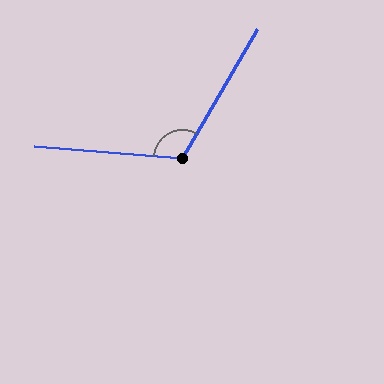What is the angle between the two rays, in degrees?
Approximately 116 degrees.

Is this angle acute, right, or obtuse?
It is obtuse.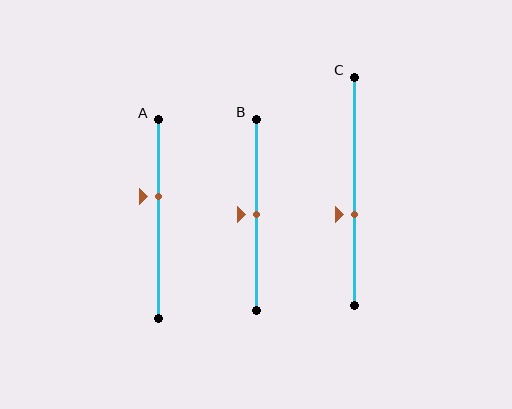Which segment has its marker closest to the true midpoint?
Segment B has its marker closest to the true midpoint.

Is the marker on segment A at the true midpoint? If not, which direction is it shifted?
No, the marker on segment A is shifted upward by about 11% of the segment length.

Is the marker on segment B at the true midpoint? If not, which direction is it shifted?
Yes, the marker on segment B is at the true midpoint.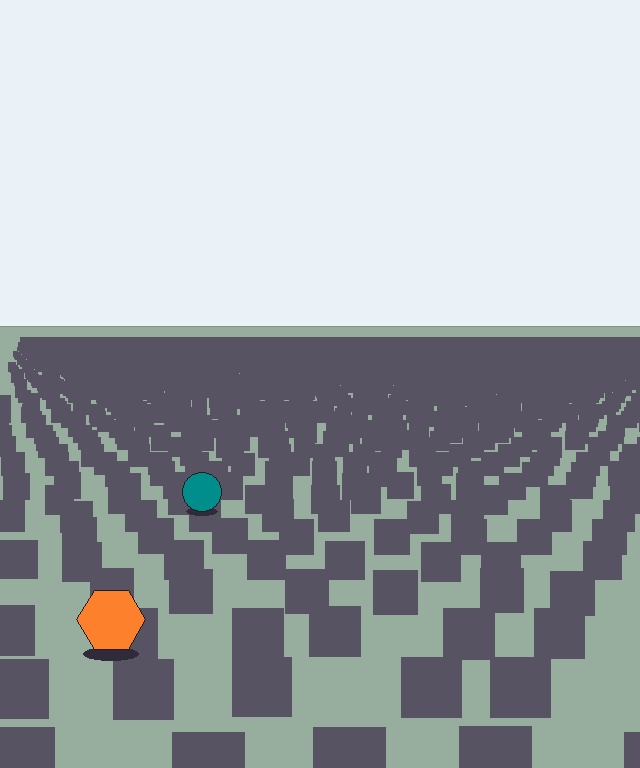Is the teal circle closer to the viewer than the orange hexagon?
No. The orange hexagon is closer — you can tell from the texture gradient: the ground texture is coarser near it.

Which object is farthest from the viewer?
The teal circle is farthest from the viewer. It appears smaller and the ground texture around it is denser.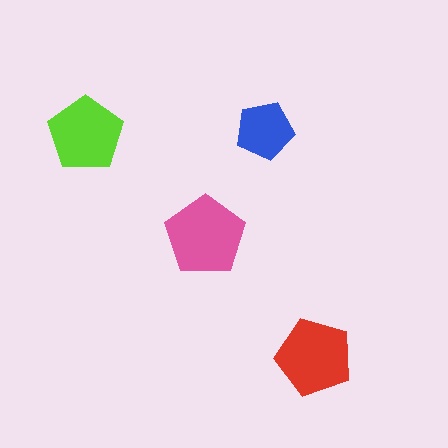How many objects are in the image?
There are 4 objects in the image.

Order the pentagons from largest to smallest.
the pink one, the red one, the lime one, the blue one.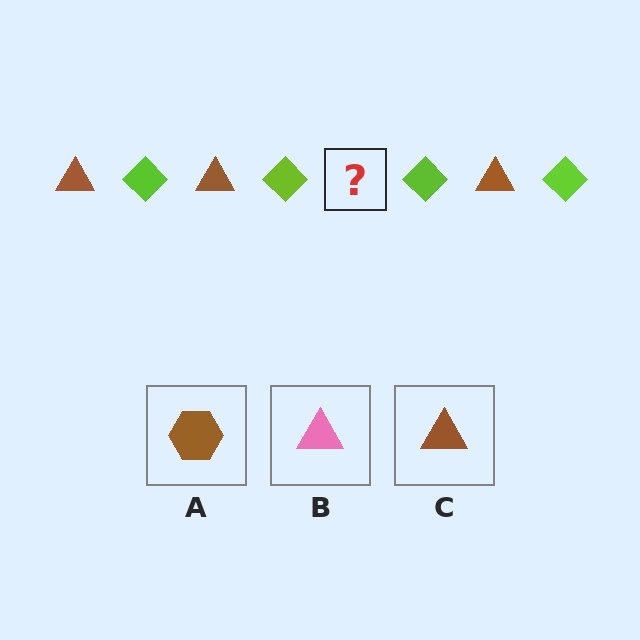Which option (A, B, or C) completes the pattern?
C.